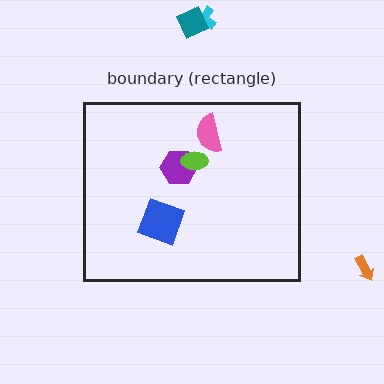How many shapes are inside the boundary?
4 inside, 3 outside.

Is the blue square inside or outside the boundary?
Inside.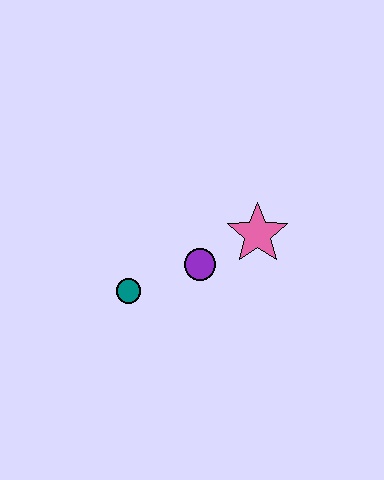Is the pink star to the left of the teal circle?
No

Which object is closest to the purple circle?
The pink star is closest to the purple circle.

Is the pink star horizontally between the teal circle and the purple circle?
No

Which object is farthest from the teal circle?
The pink star is farthest from the teal circle.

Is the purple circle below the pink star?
Yes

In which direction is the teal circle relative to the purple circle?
The teal circle is to the left of the purple circle.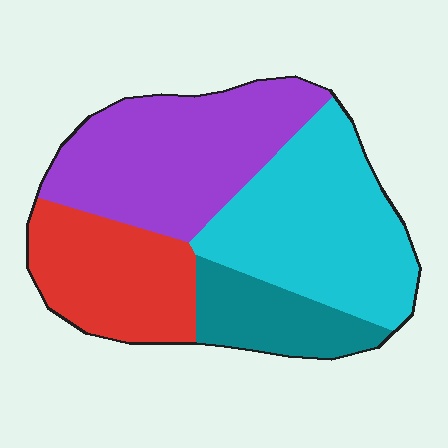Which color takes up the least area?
Teal, at roughly 15%.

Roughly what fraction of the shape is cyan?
Cyan covers around 35% of the shape.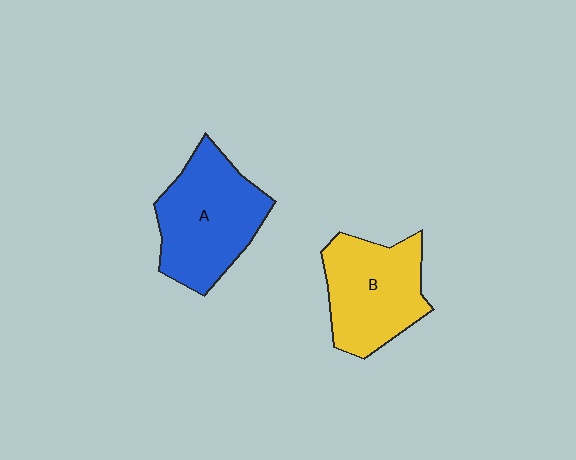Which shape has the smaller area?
Shape B (yellow).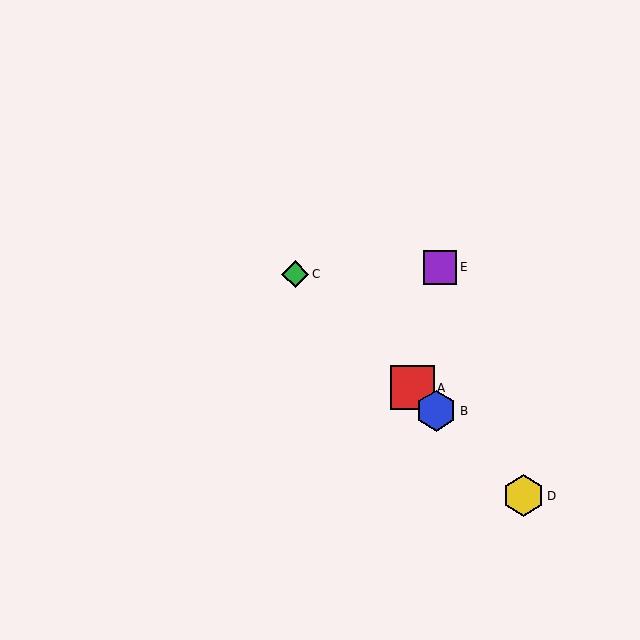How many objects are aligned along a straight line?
4 objects (A, B, C, D) are aligned along a straight line.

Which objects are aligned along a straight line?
Objects A, B, C, D are aligned along a straight line.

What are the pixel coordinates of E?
Object E is at (440, 267).